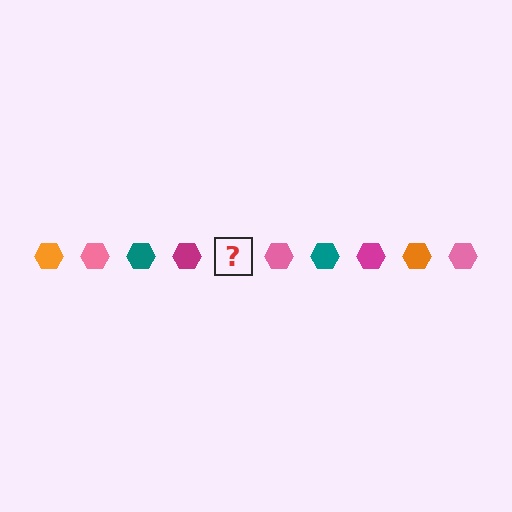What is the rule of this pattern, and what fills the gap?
The rule is that the pattern cycles through orange, pink, teal, magenta hexagons. The gap should be filled with an orange hexagon.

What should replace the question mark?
The question mark should be replaced with an orange hexagon.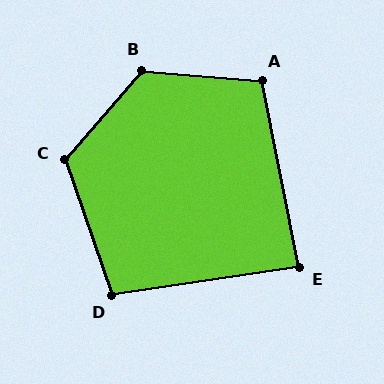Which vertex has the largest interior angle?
B, at approximately 126 degrees.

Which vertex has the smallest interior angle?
E, at approximately 87 degrees.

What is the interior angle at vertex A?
Approximately 106 degrees (obtuse).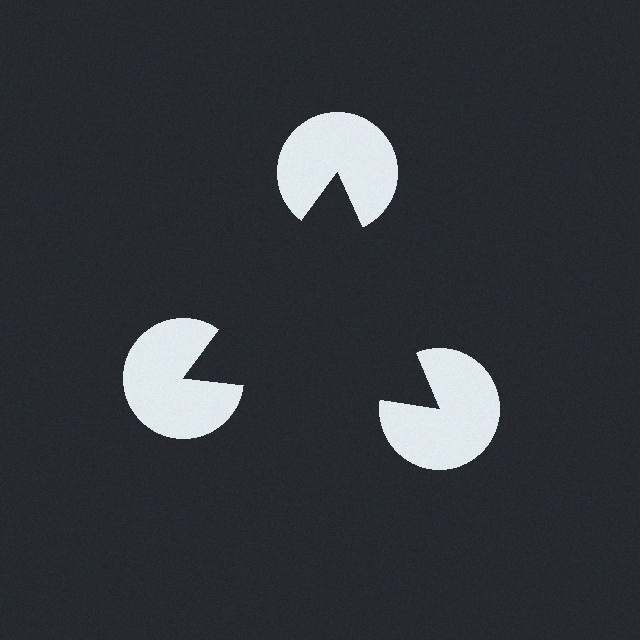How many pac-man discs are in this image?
There are 3 — one at each vertex of the illusory triangle.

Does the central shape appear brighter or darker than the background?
It typically appears slightly darker than the background, even though no actual brightness change is drawn.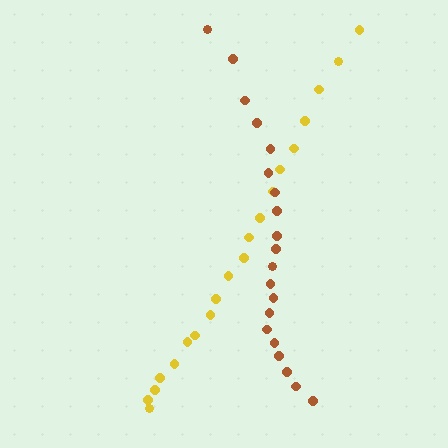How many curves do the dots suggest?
There are 2 distinct paths.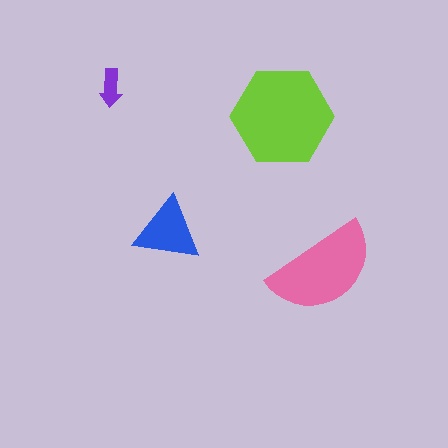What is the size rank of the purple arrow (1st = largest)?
4th.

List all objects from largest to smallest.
The lime hexagon, the pink semicircle, the blue triangle, the purple arrow.